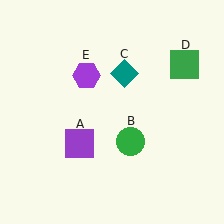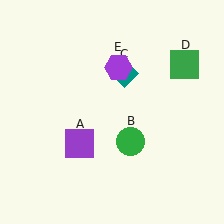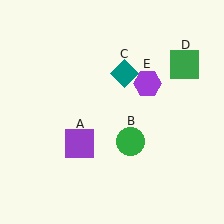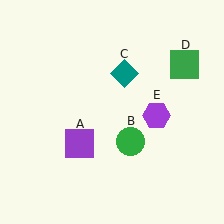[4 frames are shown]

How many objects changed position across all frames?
1 object changed position: purple hexagon (object E).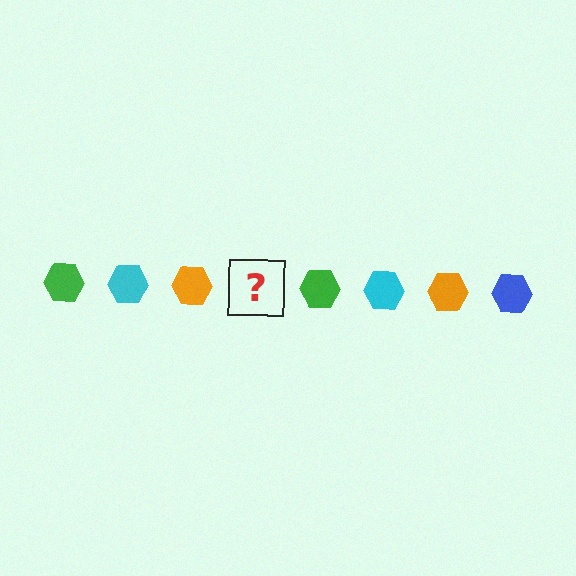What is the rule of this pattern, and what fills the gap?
The rule is that the pattern cycles through green, cyan, orange, blue hexagons. The gap should be filled with a blue hexagon.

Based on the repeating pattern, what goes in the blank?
The blank should be a blue hexagon.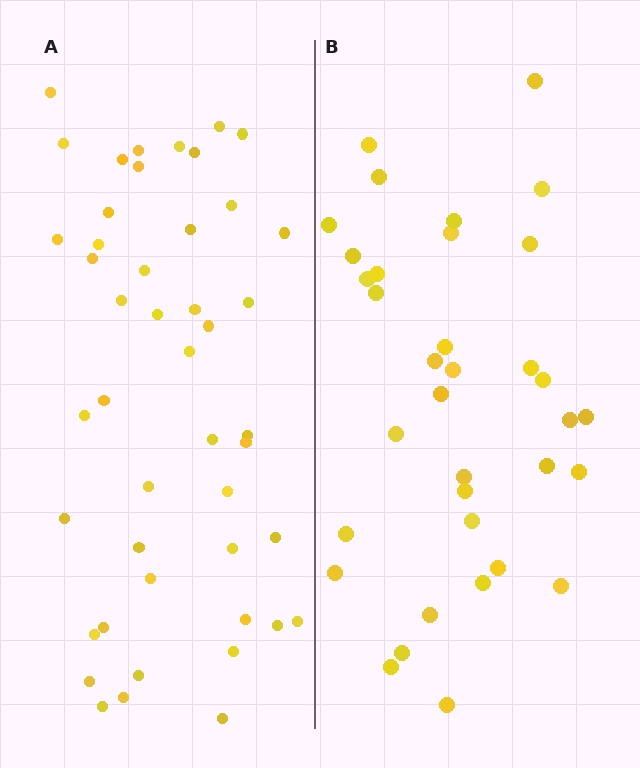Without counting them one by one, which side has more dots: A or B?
Region A (the left region) has more dots.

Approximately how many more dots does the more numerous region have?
Region A has roughly 12 or so more dots than region B.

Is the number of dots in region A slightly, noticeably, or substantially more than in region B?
Region A has noticeably more, but not dramatically so. The ratio is roughly 1.3 to 1.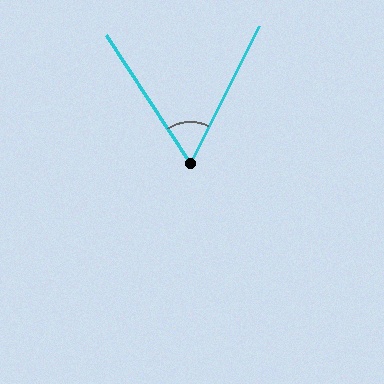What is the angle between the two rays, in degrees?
Approximately 60 degrees.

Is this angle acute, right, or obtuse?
It is acute.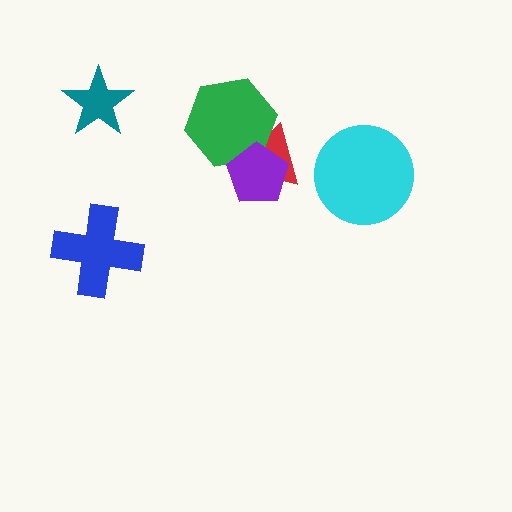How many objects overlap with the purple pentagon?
2 objects overlap with the purple pentagon.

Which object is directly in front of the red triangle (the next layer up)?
The green hexagon is directly in front of the red triangle.